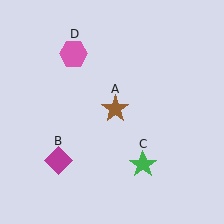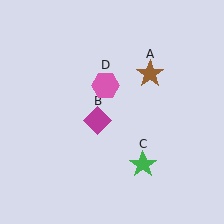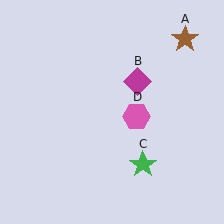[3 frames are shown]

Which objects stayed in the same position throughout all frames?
Green star (object C) remained stationary.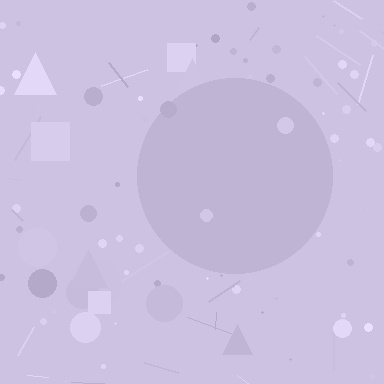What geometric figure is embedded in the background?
A circle is embedded in the background.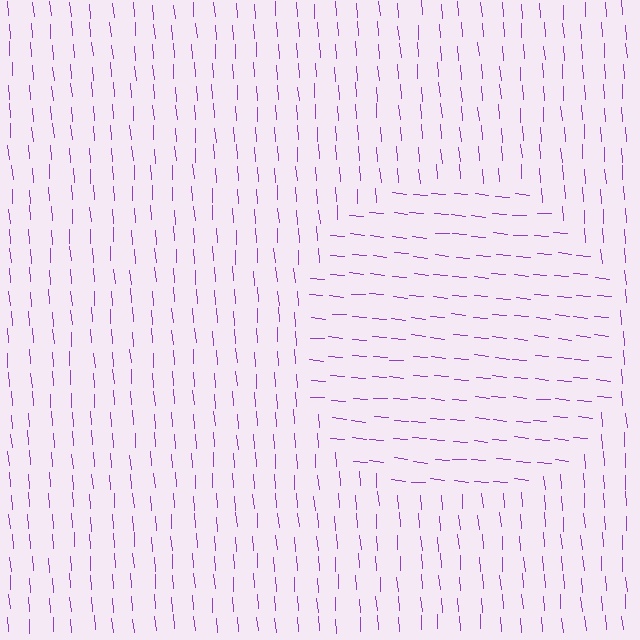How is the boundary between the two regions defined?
The boundary is defined purely by a change in line orientation (approximately 81 degrees difference). All lines are the same color and thickness.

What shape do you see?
I see a circle.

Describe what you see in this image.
The image is filled with small purple line segments. A circle region in the image has lines oriented differently from the surrounding lines, creating a visible texture boundary.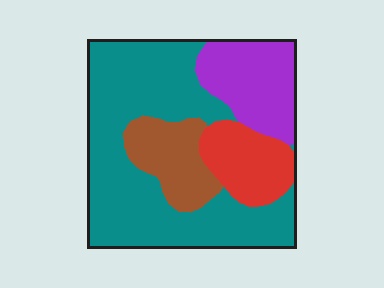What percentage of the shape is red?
Red covers about 15% of the shape.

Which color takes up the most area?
Teal, at roughly 55%.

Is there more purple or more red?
Purple.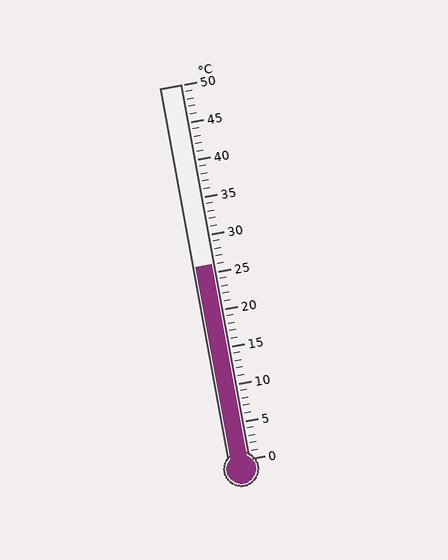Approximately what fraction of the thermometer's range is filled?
The thermometer is filled to approximately 50% of its range.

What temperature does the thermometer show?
The thermometer shows approximately 26°C.